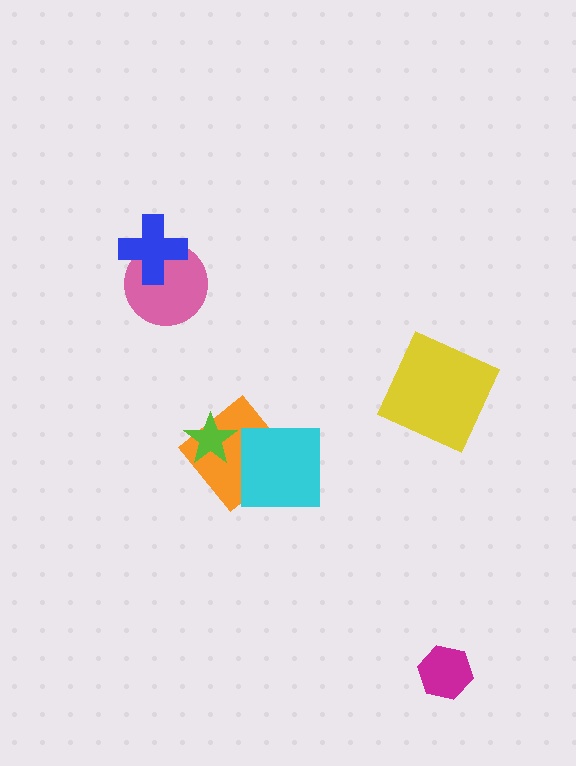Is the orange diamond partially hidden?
Yes, it is partially covered by another shape.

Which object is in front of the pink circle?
The blue cross is in front of the pink circle.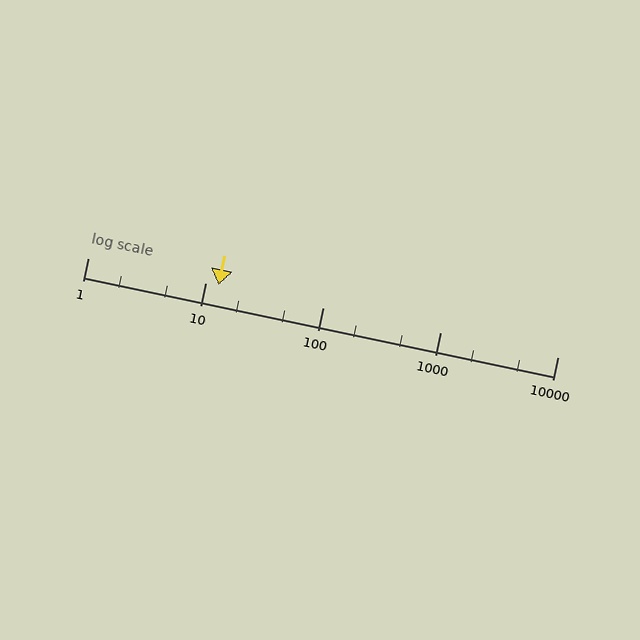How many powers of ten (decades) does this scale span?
The scale spans 4 decades, from 1 to 10000.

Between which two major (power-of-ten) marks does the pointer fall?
The pointer is between 10 and 100.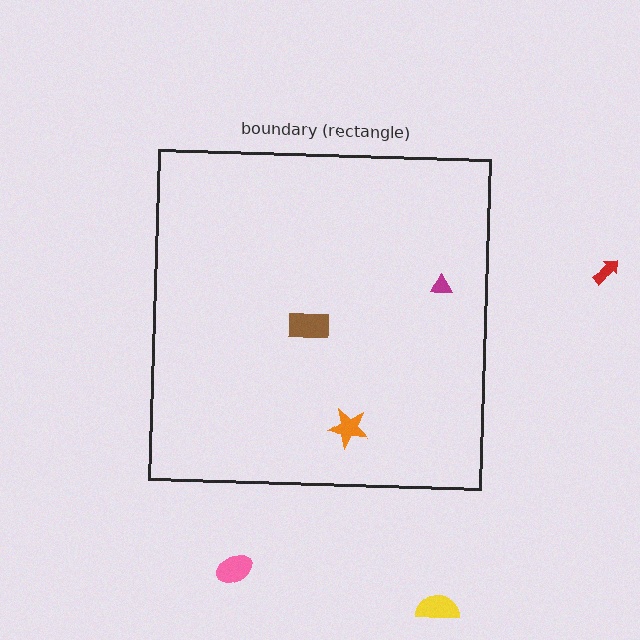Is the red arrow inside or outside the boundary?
Outside.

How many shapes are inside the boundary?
3 inside, 3 outside.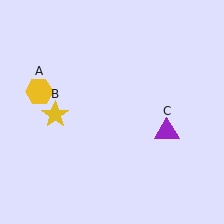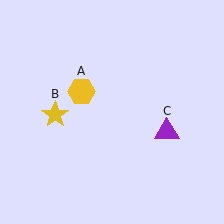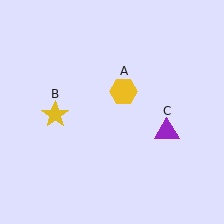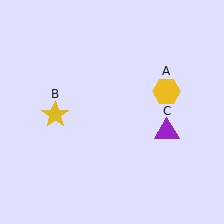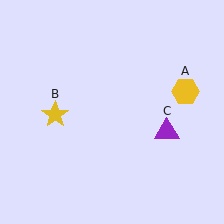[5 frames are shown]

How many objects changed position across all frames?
1 object changed position: yellow hexagon (object A).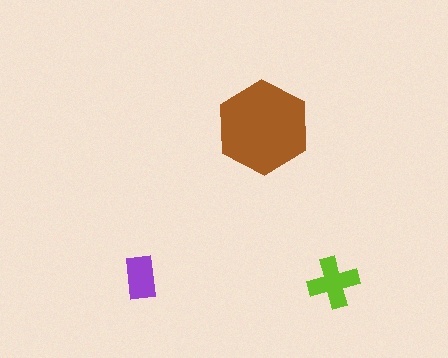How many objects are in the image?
There are 3 objects in the image.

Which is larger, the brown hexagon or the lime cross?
The brown hexagon.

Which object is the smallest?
The purple rectangle.